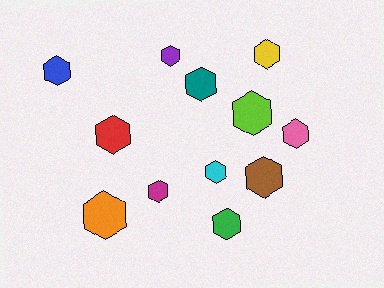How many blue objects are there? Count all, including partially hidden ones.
There is 1 blue object.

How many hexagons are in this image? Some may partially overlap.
There are 12 hexagons.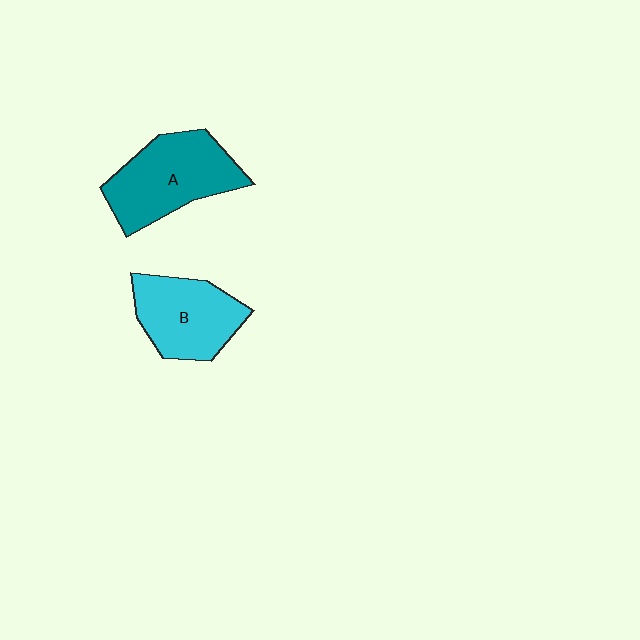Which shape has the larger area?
Shape A (teal).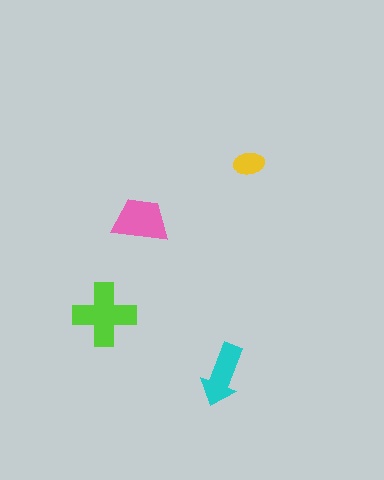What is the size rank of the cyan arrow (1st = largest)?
3rd.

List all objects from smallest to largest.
The yellow ellipse, the cyan arrow, the pink trapezoid, the lime cross.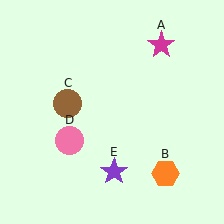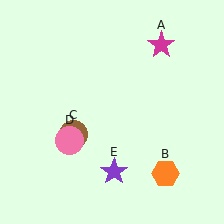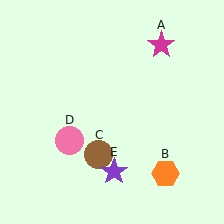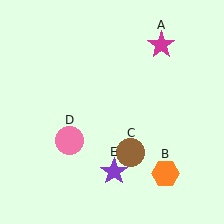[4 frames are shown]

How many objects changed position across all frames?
1 object changed position: brown circle (object C).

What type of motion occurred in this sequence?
The brown circle (object C) rotated counterclockwise around the center of the scene.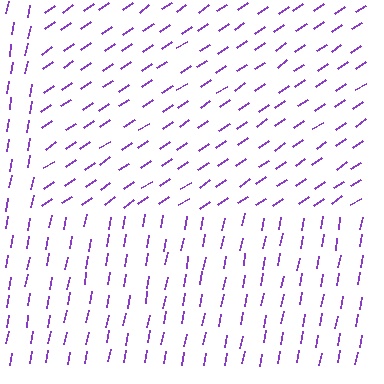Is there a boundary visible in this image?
Yes, there is a texture boundary formed by a change in line orientation.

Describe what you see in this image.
The image is filled with small purple line segments. A rectangle region in the image has lines oriented differently from the surrounding lines, creating a visible texture boundary.